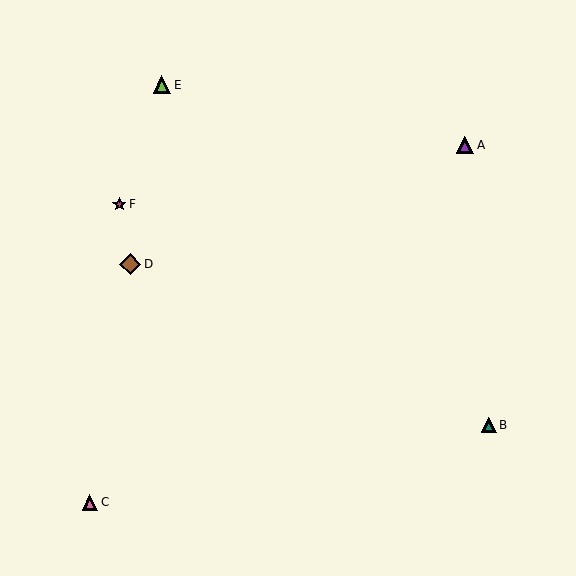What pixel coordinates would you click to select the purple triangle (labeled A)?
Click at (465, 145) to select the purple triangle A.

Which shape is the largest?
The brown diamond (labeled D) is the largest.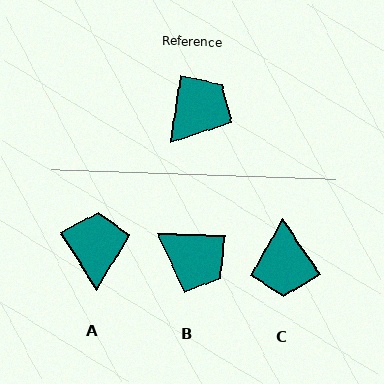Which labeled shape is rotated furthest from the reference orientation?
C, about 137 degrees away.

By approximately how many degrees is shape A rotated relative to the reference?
Approximately 41 degrees counter-clockwise.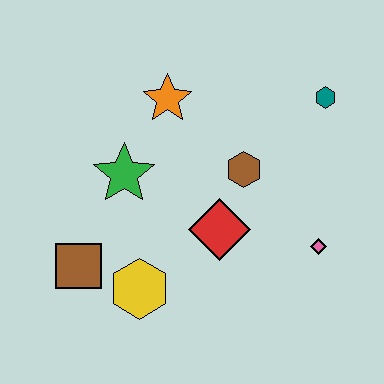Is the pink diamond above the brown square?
Yes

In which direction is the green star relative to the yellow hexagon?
The green star is above the yellow hexagon.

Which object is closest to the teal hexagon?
The brown hexagon is closest to the teal hexagon.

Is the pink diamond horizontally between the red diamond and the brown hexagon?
No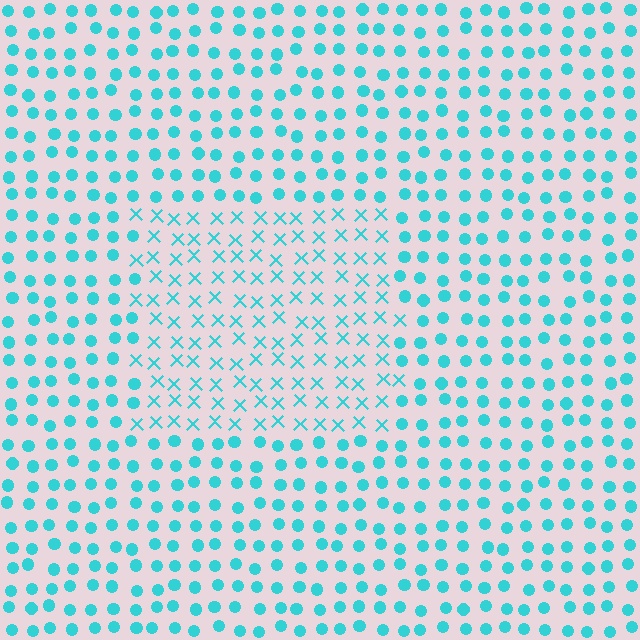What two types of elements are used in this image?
The image uses X marks inside the rectangle region and circles outside it.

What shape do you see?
I see a rectangle.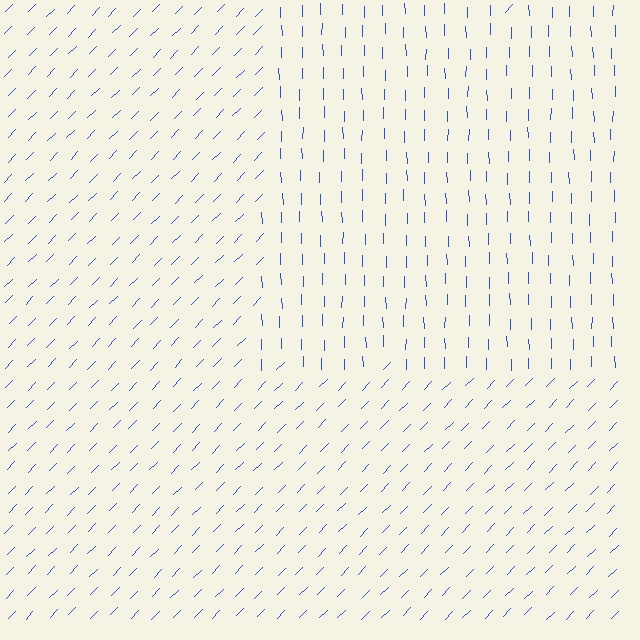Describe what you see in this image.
The image is filled with small blue line segments. A rectangle region in the image has lines oriented differently from the surrounding lines, creating a visible texture boundary.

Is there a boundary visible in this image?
Yes, there is a texture boundary formed by a change in line orientation.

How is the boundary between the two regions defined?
The boundary is defined purely by a change in line orientation (approximately 45 degrees difference). All lines are the same color and thickness.